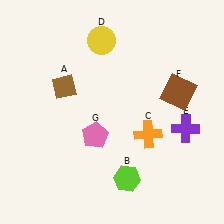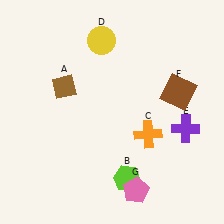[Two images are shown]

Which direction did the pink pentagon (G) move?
The pink pentagon (G) moved down.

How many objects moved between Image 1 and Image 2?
1 object moved between the two images.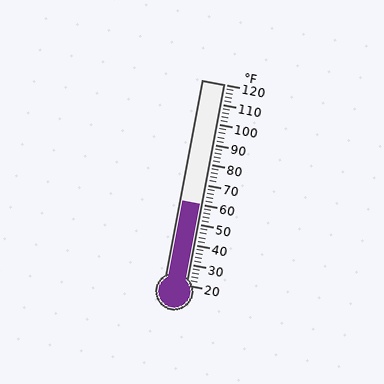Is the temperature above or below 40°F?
The temperature is above 40°F.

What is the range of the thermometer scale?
The thermometer scale ranges from 20°F to 120°F.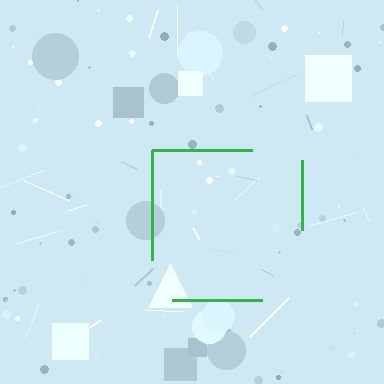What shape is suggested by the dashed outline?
The dashed outline suggests a square.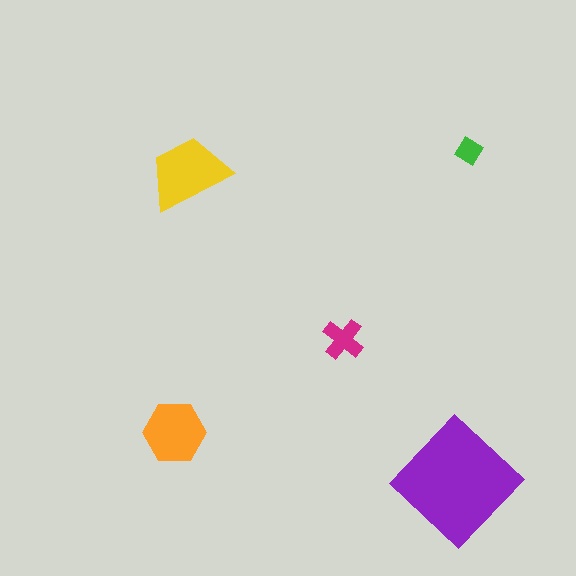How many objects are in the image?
There are 5 objects in the image.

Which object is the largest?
The purple diamond.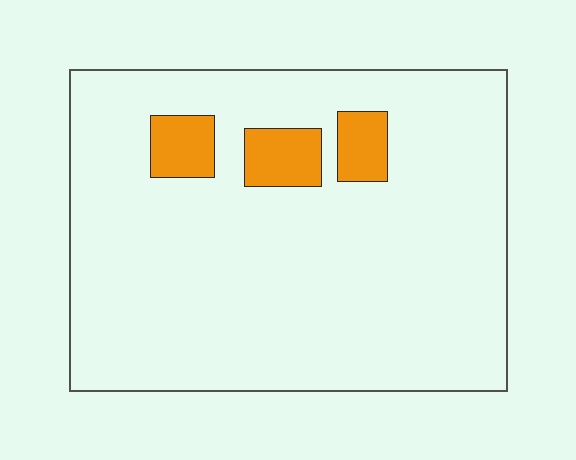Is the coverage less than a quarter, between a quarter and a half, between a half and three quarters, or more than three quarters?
Less than a quarter.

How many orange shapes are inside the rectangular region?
3.